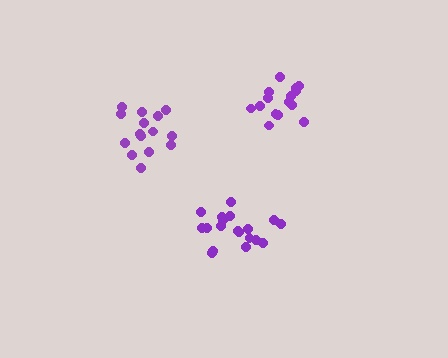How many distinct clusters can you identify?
There are 3 distinct clusters.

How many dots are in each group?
Group 1: 15 dots, Group 2: 16 dots, Group 3: 19 dots (50 total).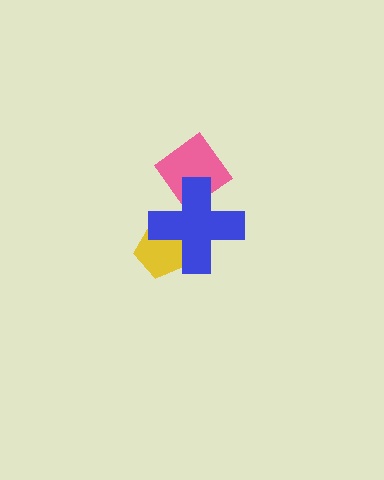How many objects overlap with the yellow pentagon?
1 object overlaps with the yellow pentagon.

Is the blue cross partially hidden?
No, no other shape covers it.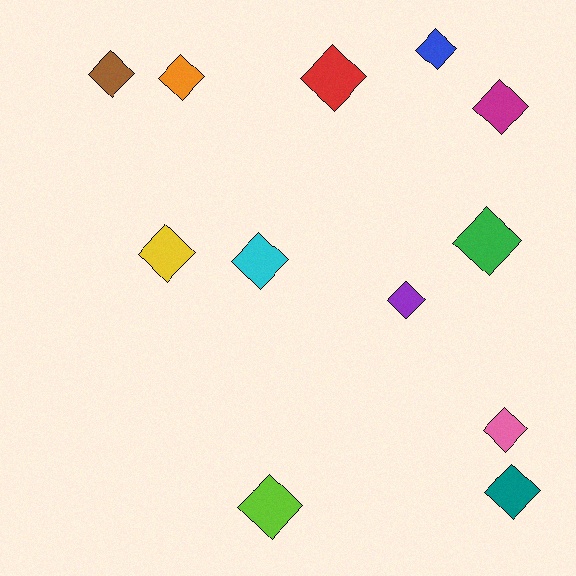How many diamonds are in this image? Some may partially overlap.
There are 12 diamonds.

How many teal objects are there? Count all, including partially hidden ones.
There is 1 teal object.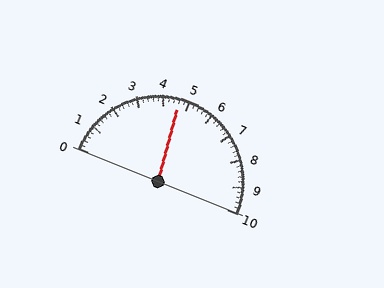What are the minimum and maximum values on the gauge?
The gauge ranges from 0 to 10.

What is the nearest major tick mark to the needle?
The nearest major tick mark is 5.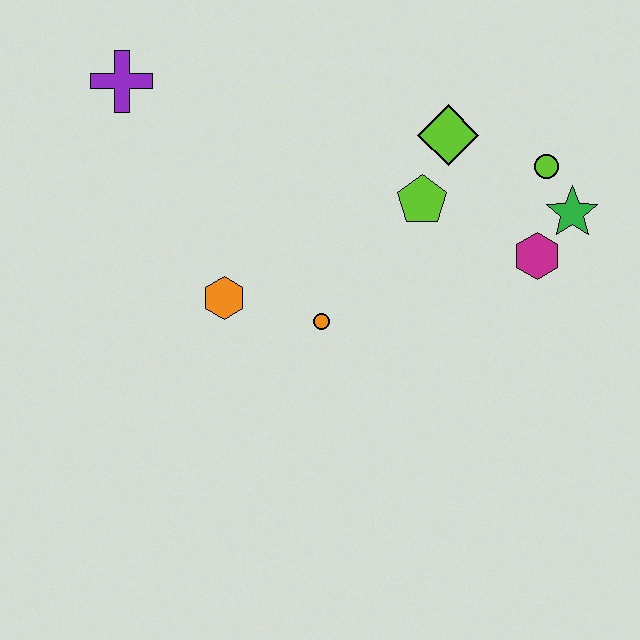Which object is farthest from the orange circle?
The purple cross is farthest from the orange circle.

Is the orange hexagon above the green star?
No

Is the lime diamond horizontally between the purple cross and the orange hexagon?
No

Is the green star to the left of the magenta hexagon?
No